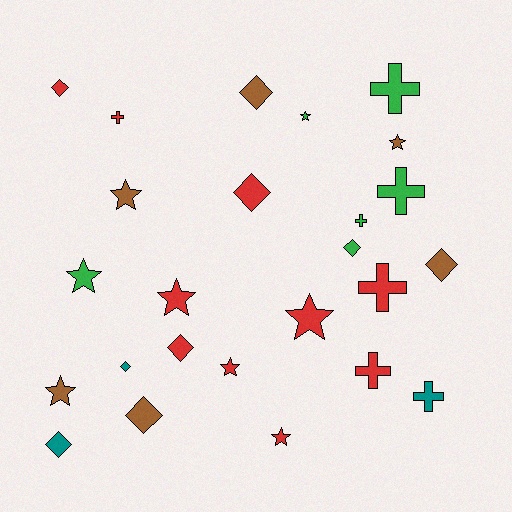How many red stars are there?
There are 4 red stars.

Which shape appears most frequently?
Diamond, with 9 objects.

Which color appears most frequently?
Red, with 10 objects.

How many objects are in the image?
There are 25 objects.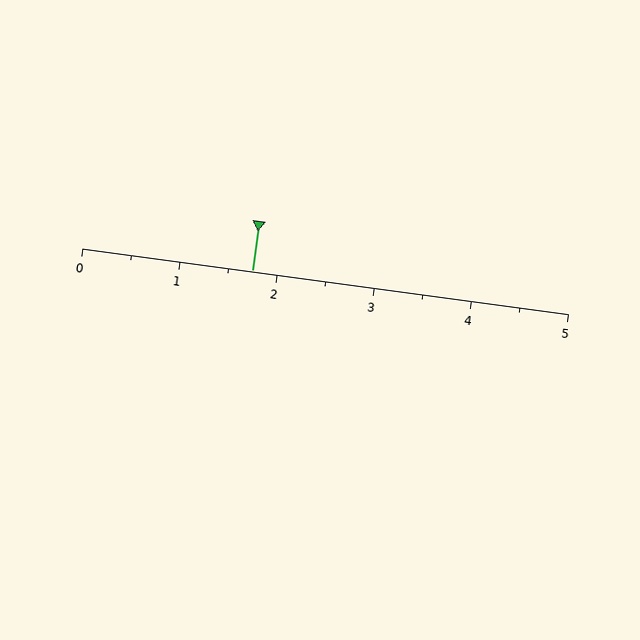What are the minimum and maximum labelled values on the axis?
The axis runs from 0 to 5.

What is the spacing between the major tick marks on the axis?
The major ticks are spaced 1 apart.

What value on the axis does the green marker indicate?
The marker indicates approximately 1.8.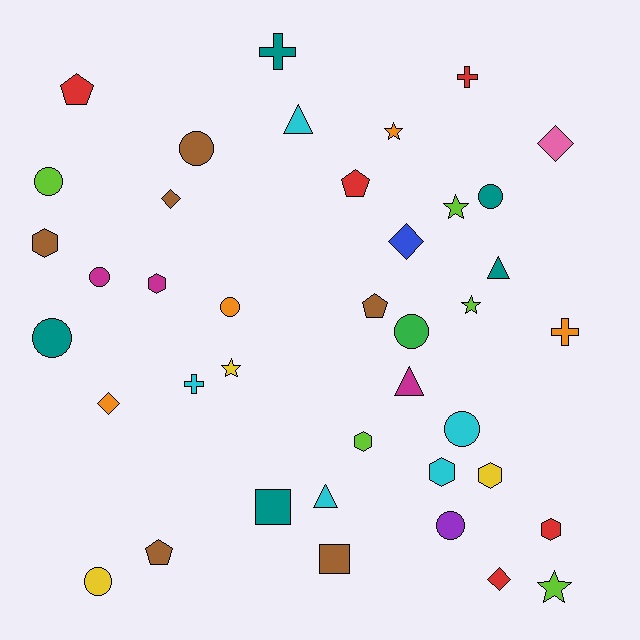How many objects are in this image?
There are 40 objects.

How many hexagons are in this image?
There are 6 hexagons.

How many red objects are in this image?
There are 5 red objects.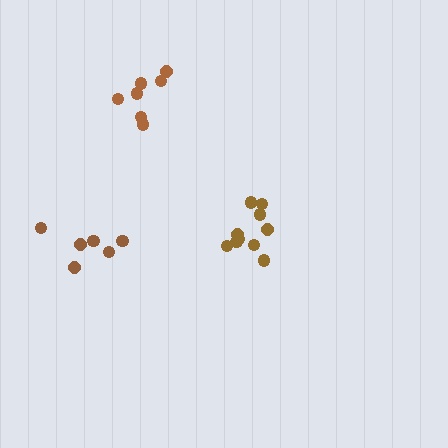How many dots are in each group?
Group 1: 6 dots, Group 2: 7 dots, Group 3: 10 dots (23 total).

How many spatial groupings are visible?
There are 3 spatial groupings.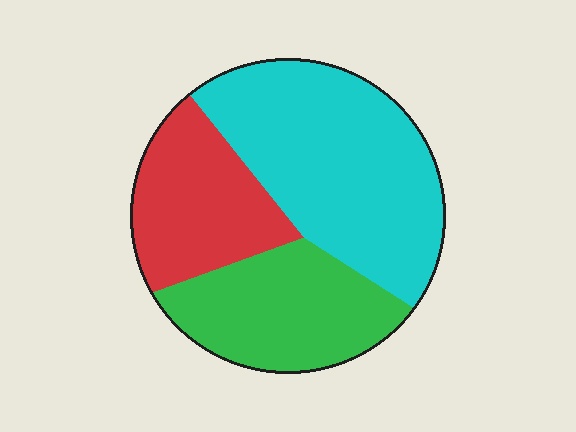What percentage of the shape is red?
Red takes up between a sixth and a third of the shape.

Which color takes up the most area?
Cyan, at roughly 45%.